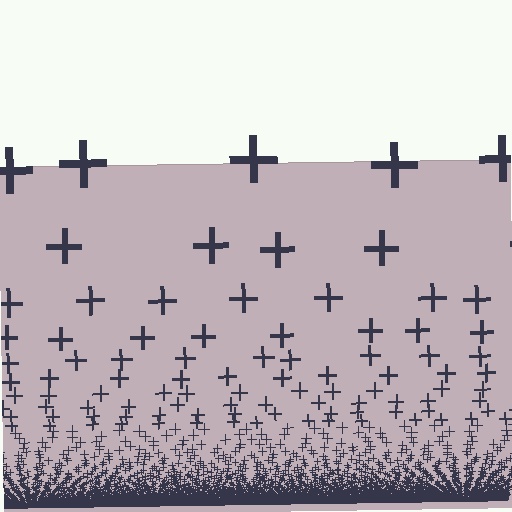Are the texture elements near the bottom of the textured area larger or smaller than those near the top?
Smaller. The gradient is inverted — elements near the bottom are smaller and denser.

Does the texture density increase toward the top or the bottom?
Density increases toward the bottom.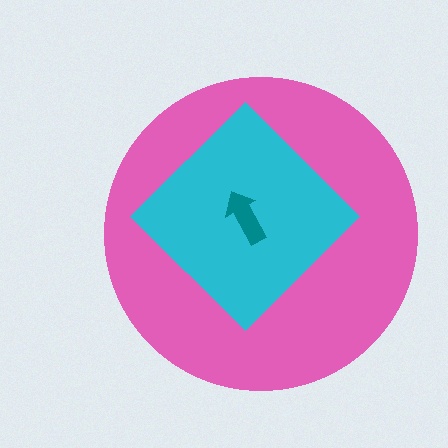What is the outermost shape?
The pink circle.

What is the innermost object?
The teal arrow.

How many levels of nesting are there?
3.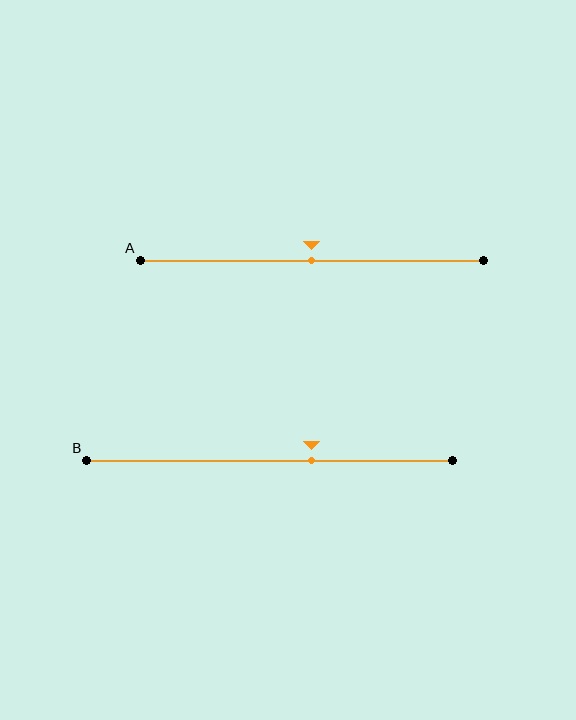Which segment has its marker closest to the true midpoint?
Segment A has its marker closest to the true midpoint.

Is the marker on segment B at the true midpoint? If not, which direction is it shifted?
No, the marker on segment B is shifted to the right by about 12% of the segment length.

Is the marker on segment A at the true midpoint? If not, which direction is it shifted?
Yes, the marker on segment A is at the true midpoint.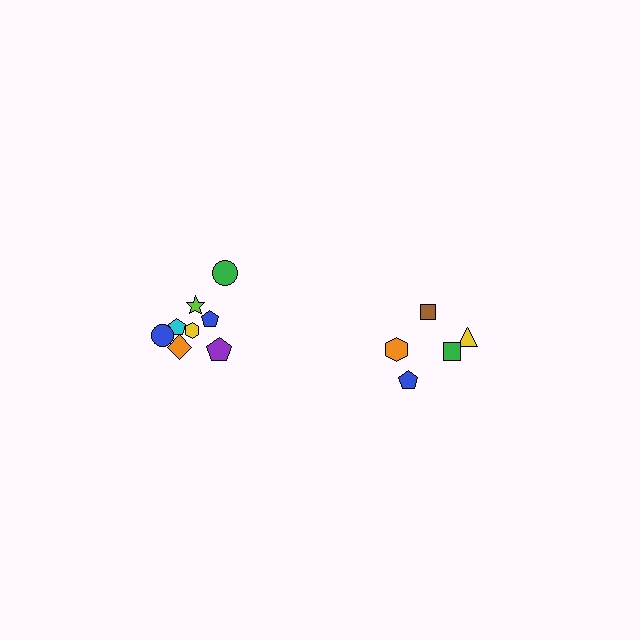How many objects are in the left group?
There are 8 objects.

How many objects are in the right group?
There are 5 objects.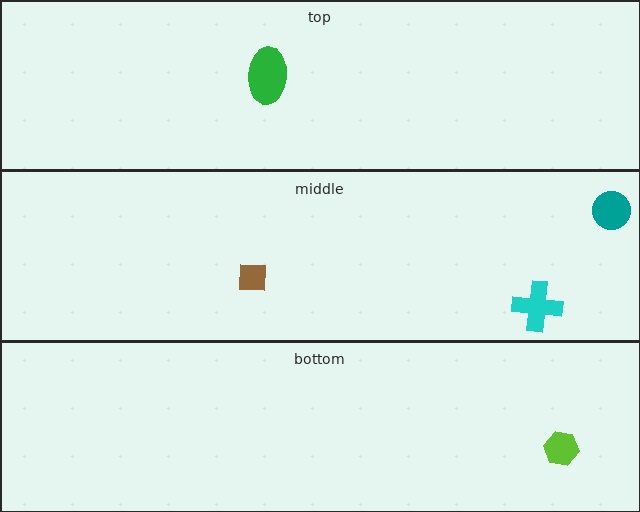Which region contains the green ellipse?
The top region.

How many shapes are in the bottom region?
1.